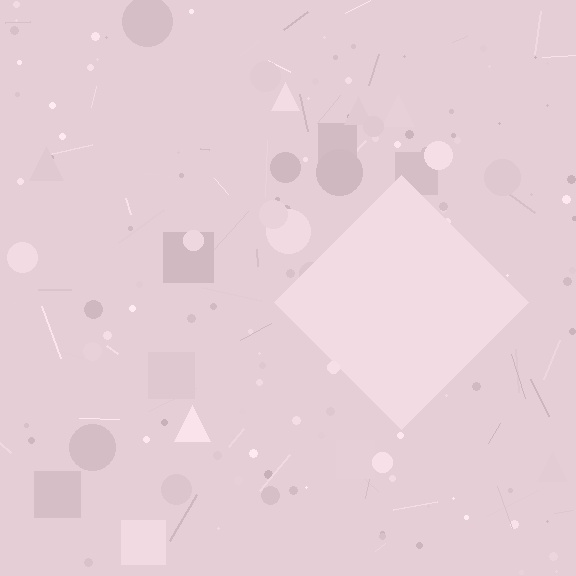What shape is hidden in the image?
A diamond is hidden in the image.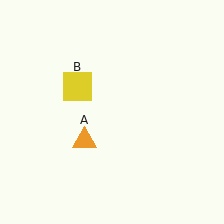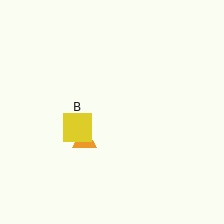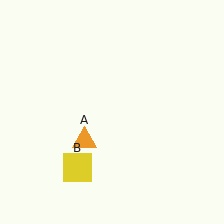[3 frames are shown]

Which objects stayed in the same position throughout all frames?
Orange triangle (object A) remained stationary.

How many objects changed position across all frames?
1 object changed position: yellow square (object B).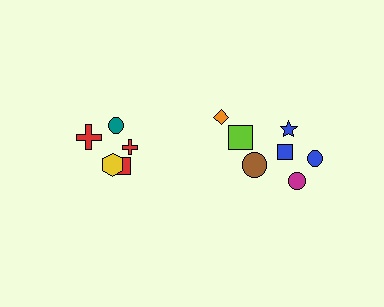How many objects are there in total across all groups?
There are 12 objects.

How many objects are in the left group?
There are 5 objects.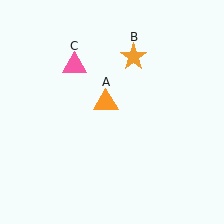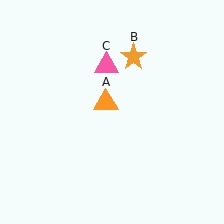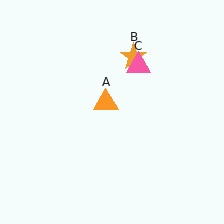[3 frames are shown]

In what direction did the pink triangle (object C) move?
The pink triangle (object C) moved right.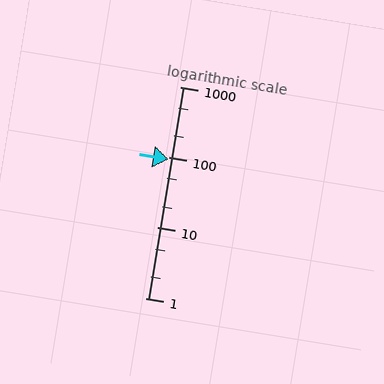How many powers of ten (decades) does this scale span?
The scale spans 3 decades, from 1 to 1000.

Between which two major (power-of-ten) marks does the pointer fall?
The pointer is between 10 and 100.